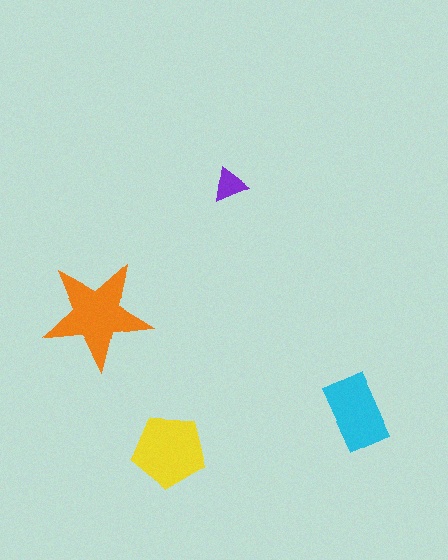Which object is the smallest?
The purple triangle.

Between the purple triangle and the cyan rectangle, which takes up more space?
The cyan rectangle.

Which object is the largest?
The orange star.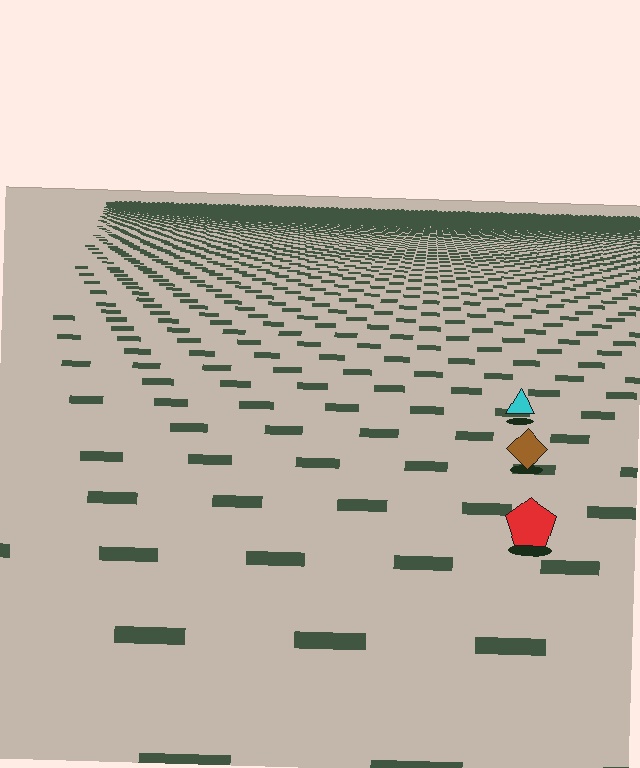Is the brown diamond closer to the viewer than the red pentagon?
No. The red pentagon is closer — you can tell from the texture gradient: the ground texture is coarser near it.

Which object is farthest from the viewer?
The cyan triangle is farthest from the viewer. It appears smaller and the ground texture around it is denser.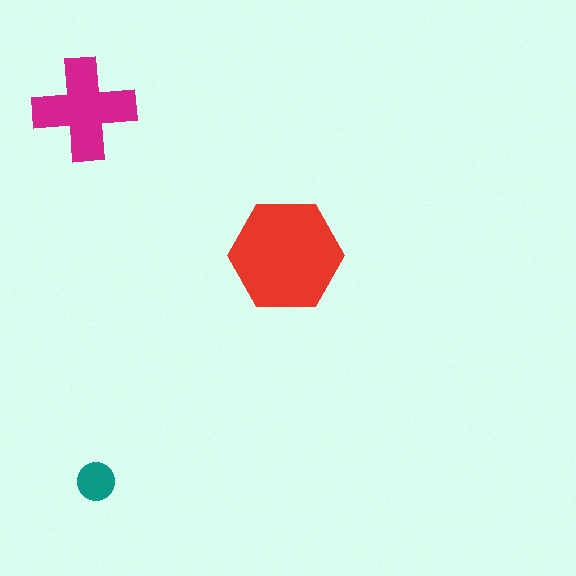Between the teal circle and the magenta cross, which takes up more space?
The magenta cross.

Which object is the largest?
The red hexagon.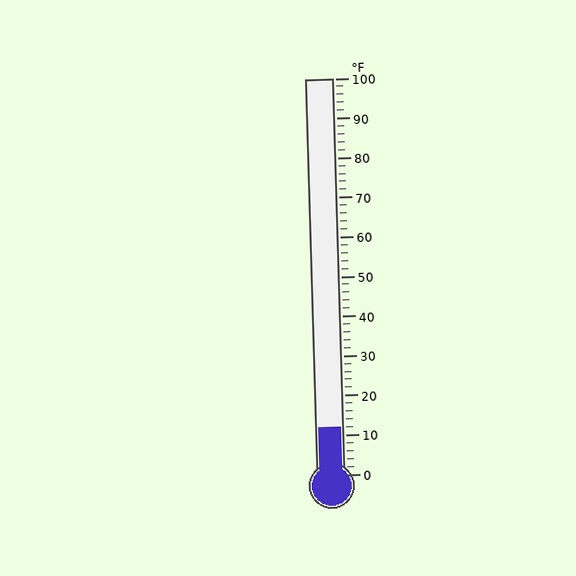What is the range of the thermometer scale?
The thermometer scale ranges from 0°F to 100°F.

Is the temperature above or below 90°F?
The temperature is below 90°F.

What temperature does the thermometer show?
The thermometer shows approximately 12°F.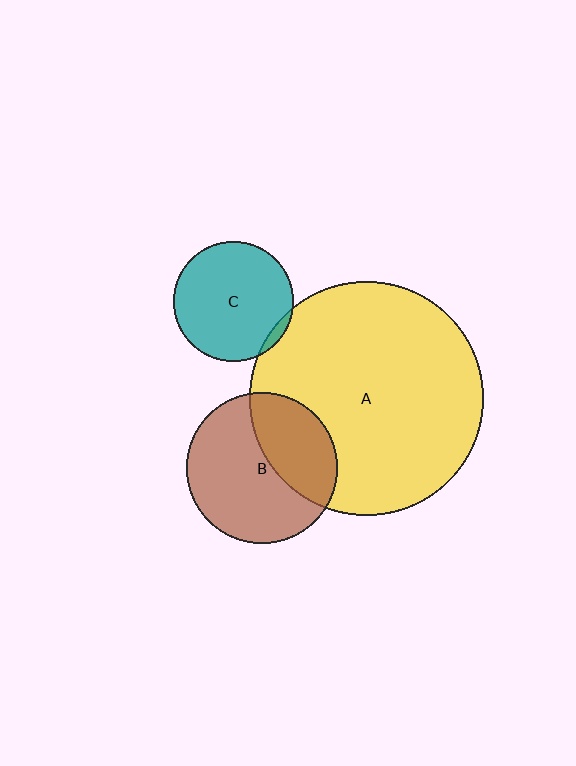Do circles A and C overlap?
Yes.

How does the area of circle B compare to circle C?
Approximately 1.6 times.